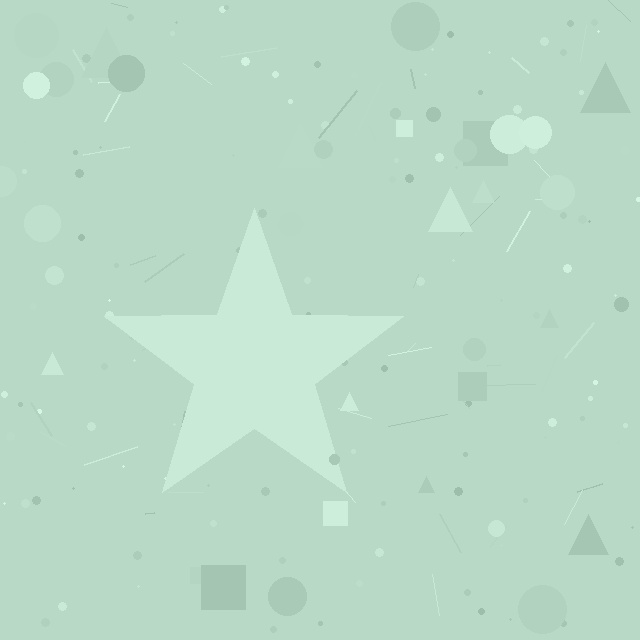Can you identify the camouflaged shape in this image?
The camouflaged shape is a star.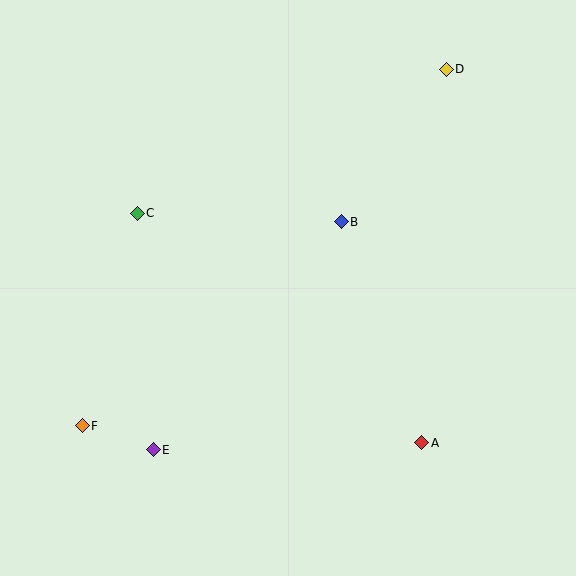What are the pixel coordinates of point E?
Point E is at (153, 450).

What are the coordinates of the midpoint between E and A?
The midpoint between E and A is at (288, 446).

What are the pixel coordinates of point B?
Point B is at (341, 222).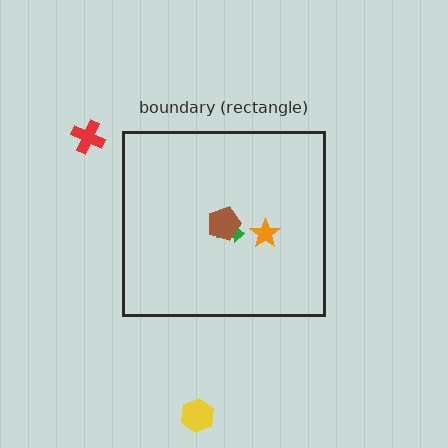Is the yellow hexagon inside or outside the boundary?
Outside.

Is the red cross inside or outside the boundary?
Outside.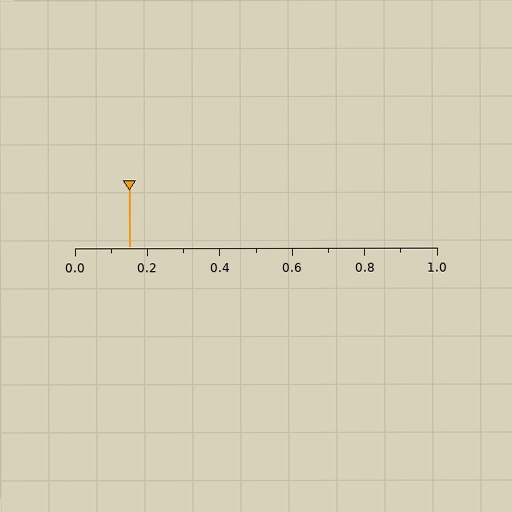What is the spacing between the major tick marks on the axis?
The major ticks are spaced 0.2 apart.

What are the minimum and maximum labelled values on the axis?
The axis runs from 0.0 to 1.0.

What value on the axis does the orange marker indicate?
The marker indicates approximately 0.15.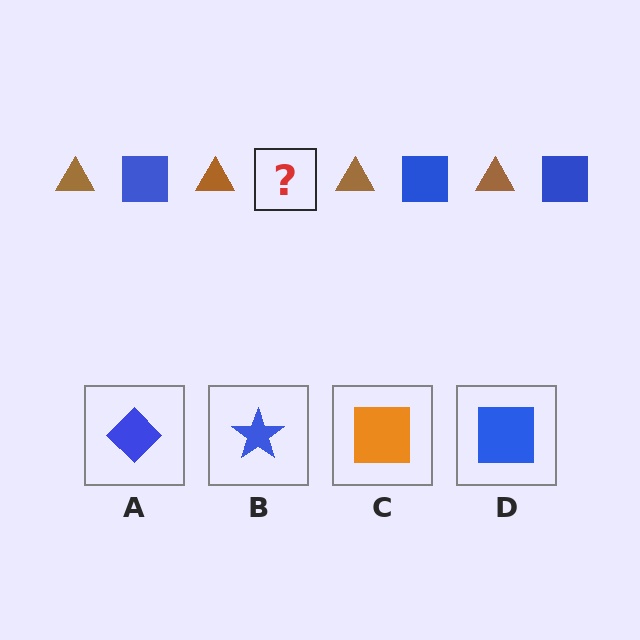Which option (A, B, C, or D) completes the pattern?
D.